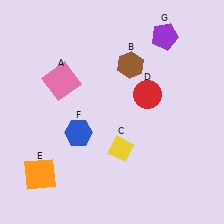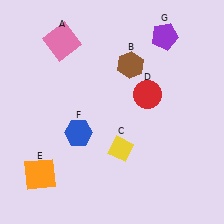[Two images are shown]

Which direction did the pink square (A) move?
The pink square (A) moved up.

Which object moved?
The pink square (A) moved up.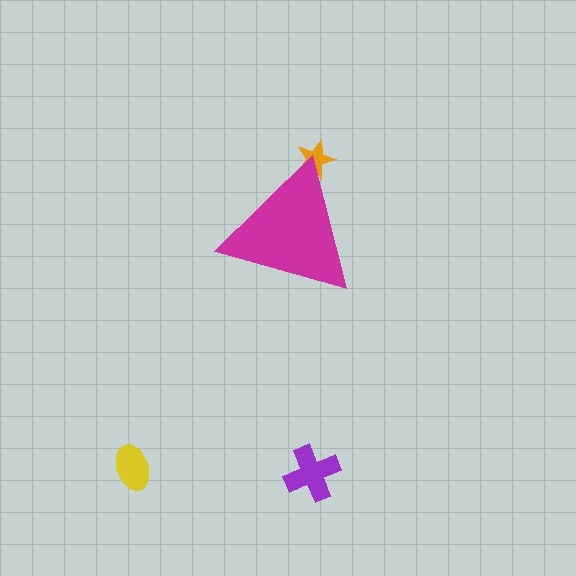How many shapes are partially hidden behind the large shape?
1 shape is partially hidden.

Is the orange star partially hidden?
Yes, the orange star is partially hidden behind the magenta triangle.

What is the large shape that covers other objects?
A magenta triangle.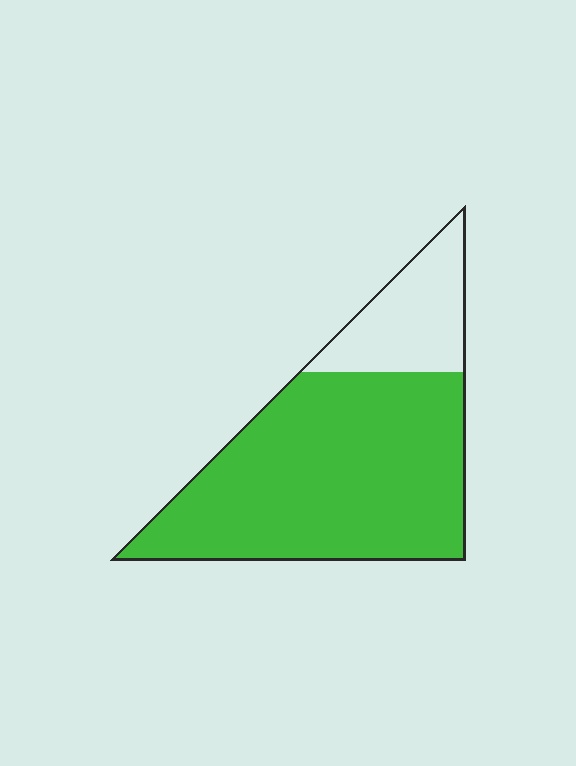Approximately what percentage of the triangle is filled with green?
Approximately 80%.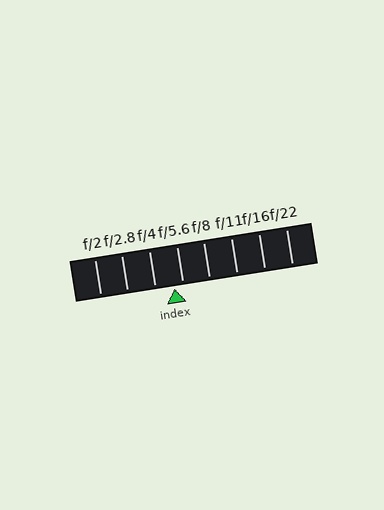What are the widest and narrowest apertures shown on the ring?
The widest aperture shown is f/2 and the narrowest is f/22.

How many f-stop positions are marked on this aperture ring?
There are 8 f-stop positions marked.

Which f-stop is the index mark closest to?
The index mark is closest to f/5.6.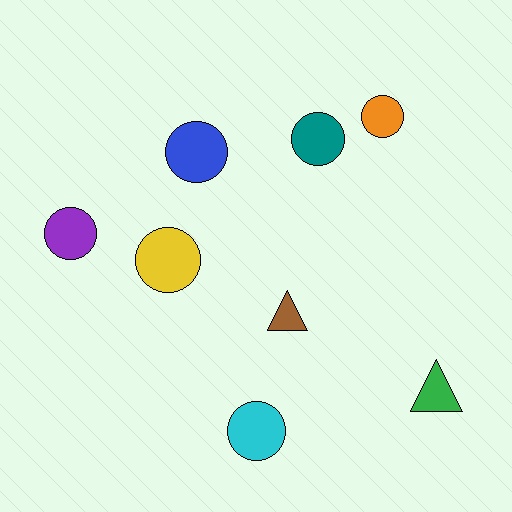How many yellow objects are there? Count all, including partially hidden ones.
There is 1 yellow object.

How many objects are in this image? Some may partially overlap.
There are 8 objects.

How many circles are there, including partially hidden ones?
There are 6 circles.